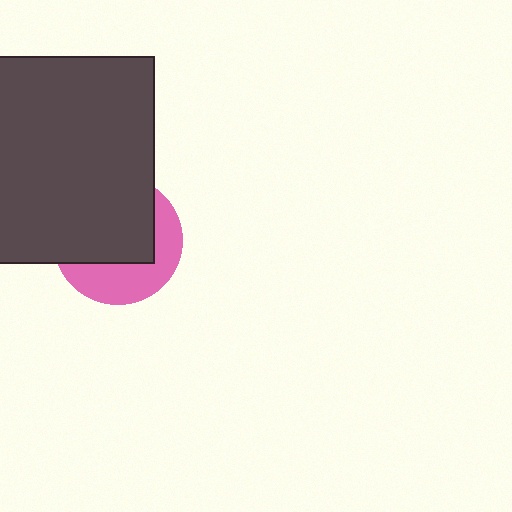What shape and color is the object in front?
The object in front is a dark gray square.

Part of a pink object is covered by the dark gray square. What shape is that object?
It is a circle.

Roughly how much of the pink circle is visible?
A small part of it is visible (roughly 40%).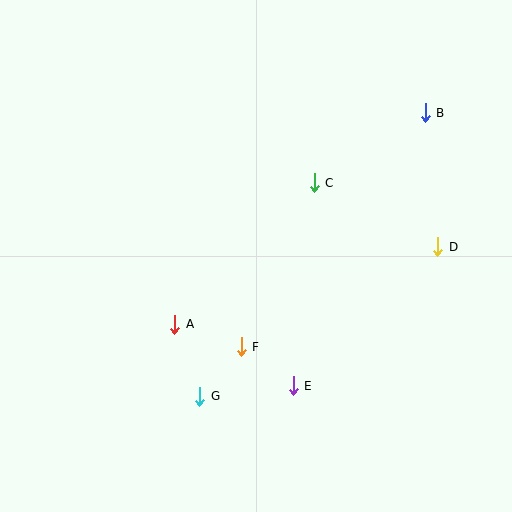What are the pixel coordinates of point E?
Point E is at (293, 386).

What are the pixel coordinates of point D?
Point D is at (438, 247).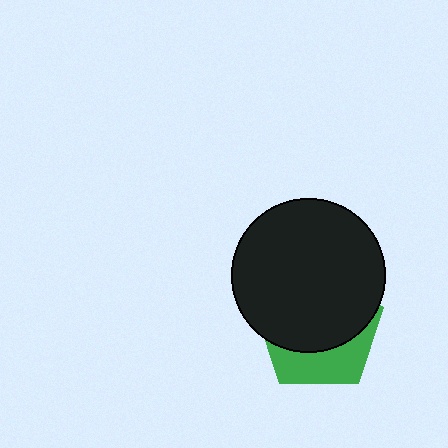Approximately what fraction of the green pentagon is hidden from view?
Roughly 66% of the green pentagon is hidden behind the black circle.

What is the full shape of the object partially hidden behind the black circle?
The partially hidden object is a green pentagon.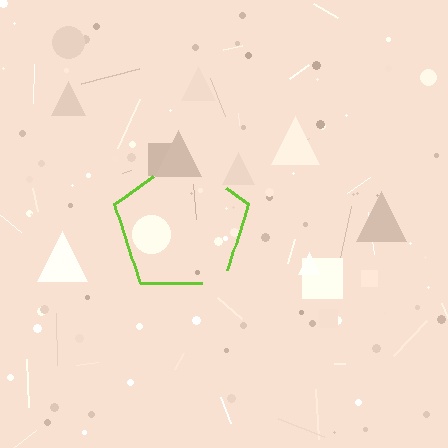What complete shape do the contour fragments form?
The contour fragments form a pentagon.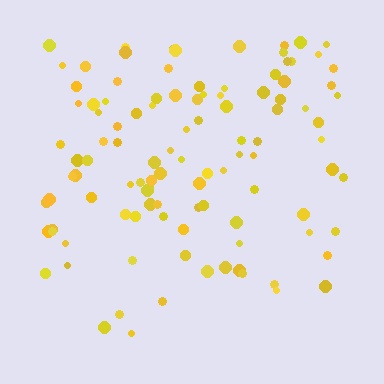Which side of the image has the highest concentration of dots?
The top.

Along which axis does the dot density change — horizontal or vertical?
Vertical.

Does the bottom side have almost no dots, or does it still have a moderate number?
Still a moderate number, just noticeably fewer than the top.